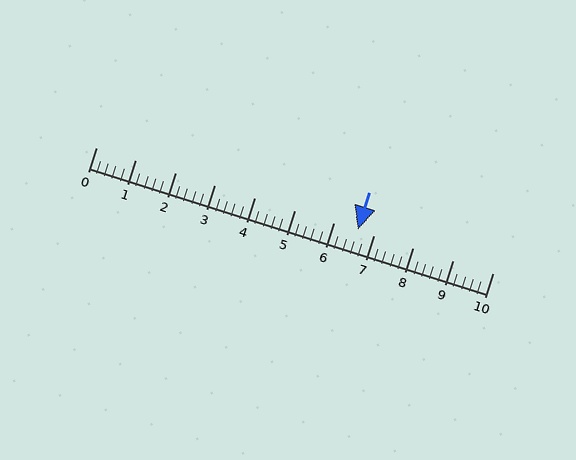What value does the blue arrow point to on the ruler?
The blue arrow points to approximately 6.6.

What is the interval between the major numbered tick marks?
The major tick marks are spaced 1 units apart.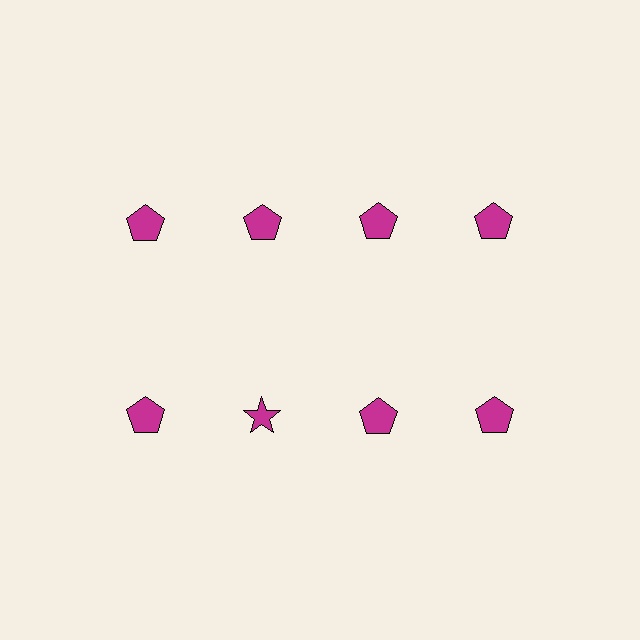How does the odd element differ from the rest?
It has a different shape: star instead of pentagon.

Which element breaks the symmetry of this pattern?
The magenta star in the second row, second from left column breaks the symmetry. All other shapes are magenta pentagons.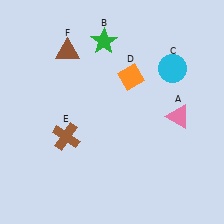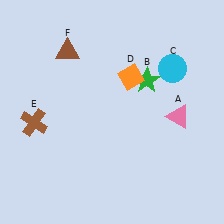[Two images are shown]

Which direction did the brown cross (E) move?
The brown cross (E) moved left.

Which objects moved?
The objects that moved are: the green star (B), the brown cross (E).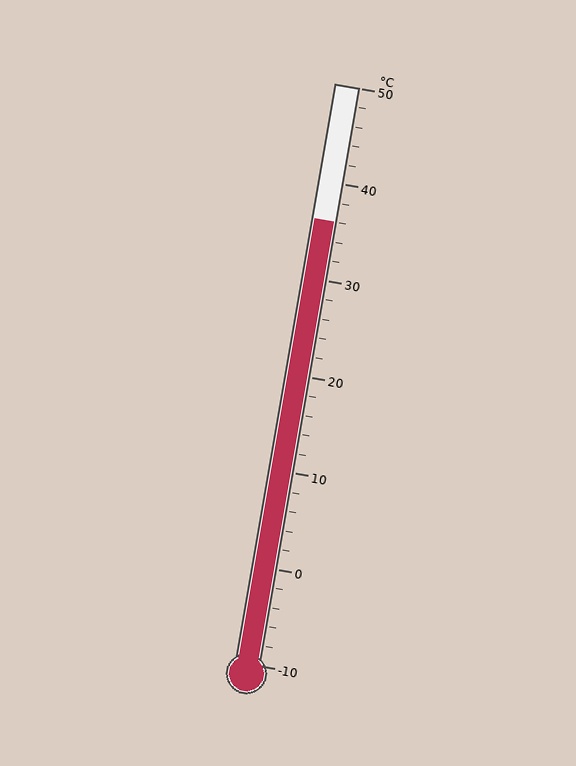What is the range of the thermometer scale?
The thermometer scale ranges from -10°C to 50°C.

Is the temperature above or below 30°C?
The temperature is above 30°C.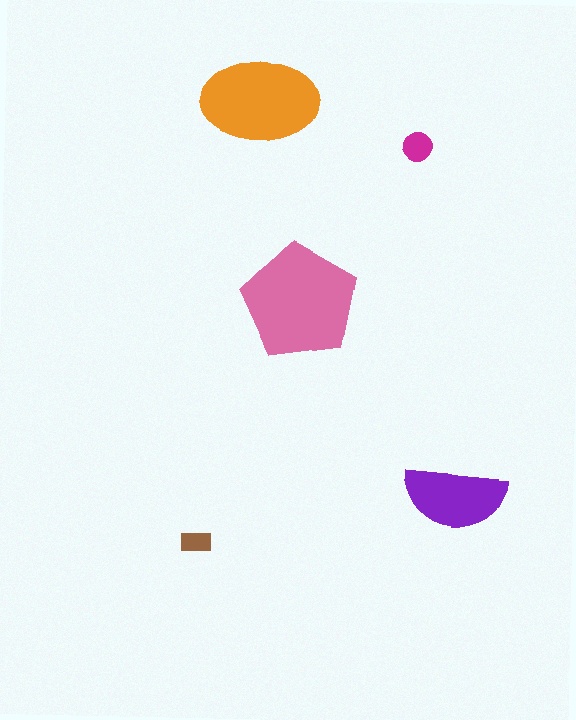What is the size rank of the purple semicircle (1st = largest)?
3rd.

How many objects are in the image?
There are 5 objects in the image.